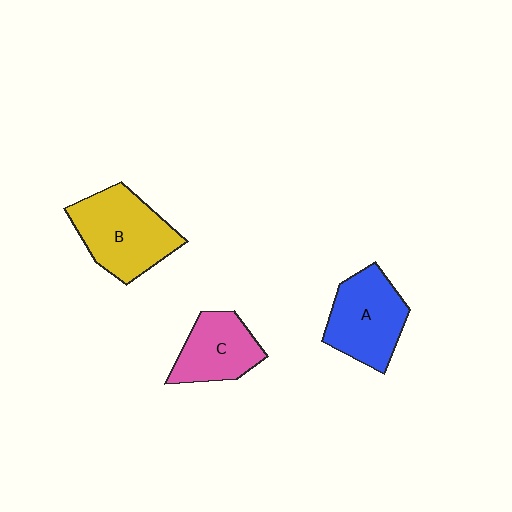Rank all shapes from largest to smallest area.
From largest to smallest: B (yellow), A (blue), C (pink).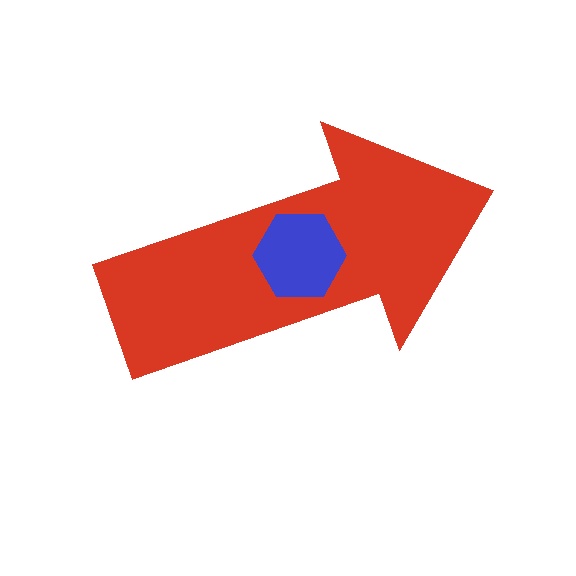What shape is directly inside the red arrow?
The blue hexagon.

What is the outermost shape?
The red arrow.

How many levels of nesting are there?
2.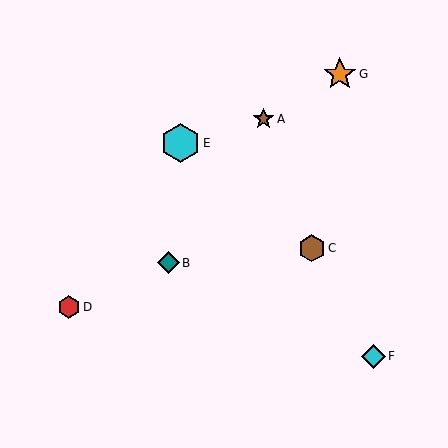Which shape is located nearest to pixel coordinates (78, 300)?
The red hexagon (labeled D) at (69, 307) is nearest to that location.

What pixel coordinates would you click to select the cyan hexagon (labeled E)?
Click at (181, 143) to select the cyan hexagon E.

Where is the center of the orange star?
The center of the orange star is at (340, 74).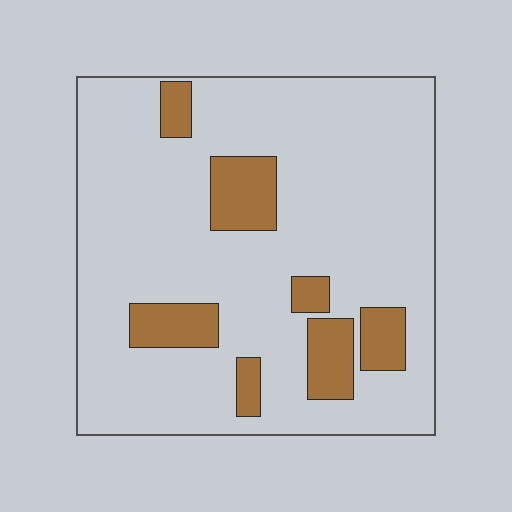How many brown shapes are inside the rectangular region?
7.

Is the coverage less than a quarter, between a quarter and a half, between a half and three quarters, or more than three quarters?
Less than a quarter.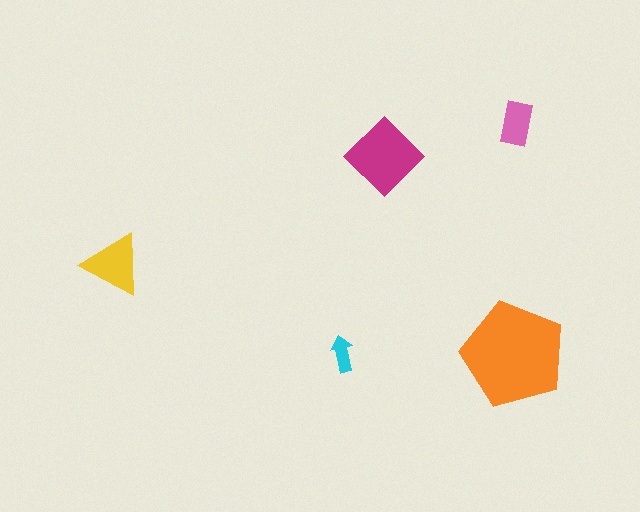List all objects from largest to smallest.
The orange pentagon, the magenta diamond, the yellow triangle, the pink rectangle, the cyan arrow.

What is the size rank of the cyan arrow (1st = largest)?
5th.